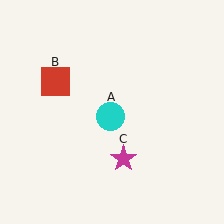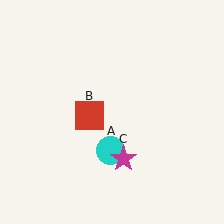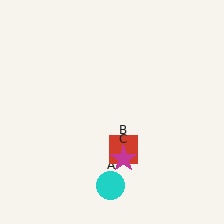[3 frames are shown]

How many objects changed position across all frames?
2 objects changed position: cyan circle (object A), red square (object B).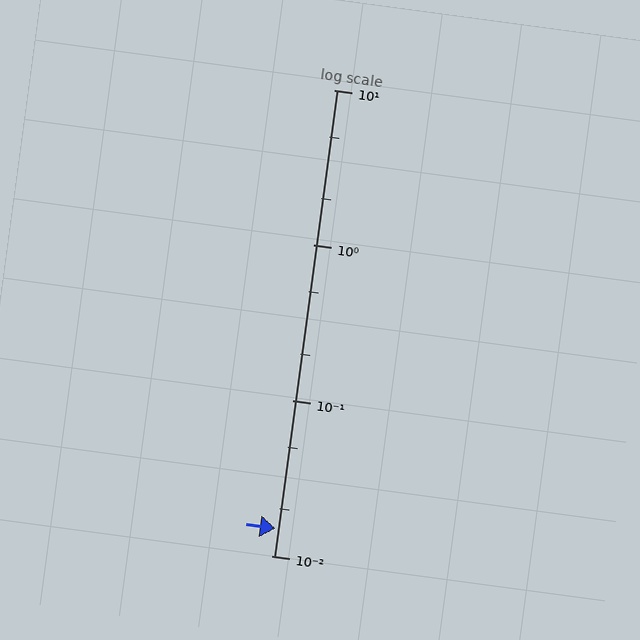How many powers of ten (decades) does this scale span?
The scale spans 3 decades, from 0.01 to 10.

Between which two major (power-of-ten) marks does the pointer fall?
The pointer is between 0.01 and 0.1.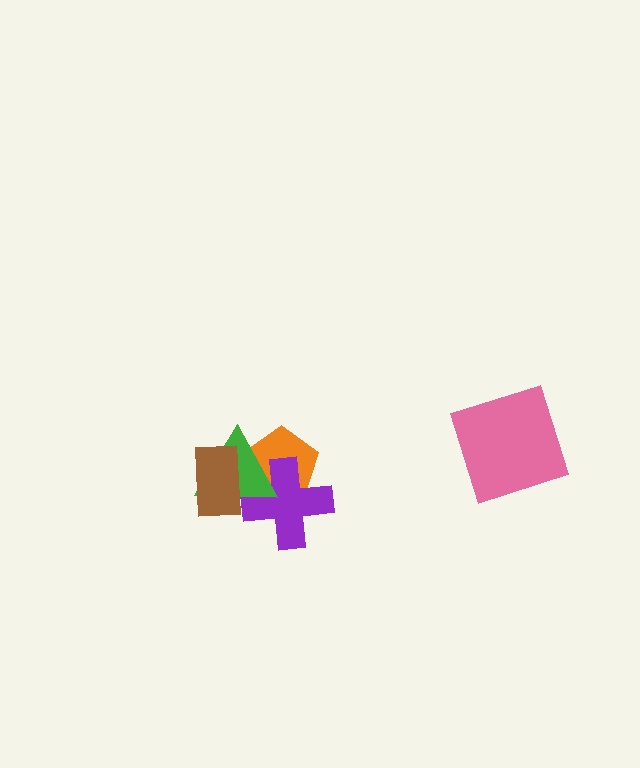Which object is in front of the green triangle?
The brown rectangle is in front of the green triangle.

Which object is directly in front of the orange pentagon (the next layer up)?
The purple cross is directly in front of the orange pentagon.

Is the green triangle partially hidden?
Yes, it is partially covered by another shape.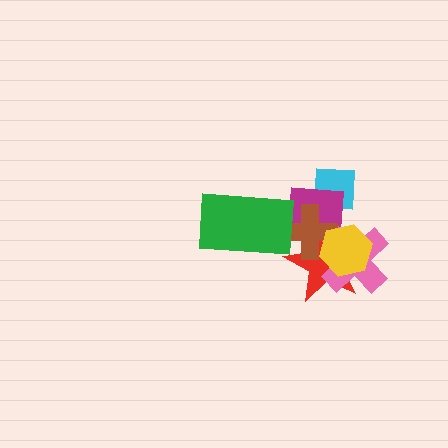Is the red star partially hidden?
Yes, it is partially covered by another shape.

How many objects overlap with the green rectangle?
2 objects overlap with the green rectangle.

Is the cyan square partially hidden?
Yes, it is partially covered by another shape.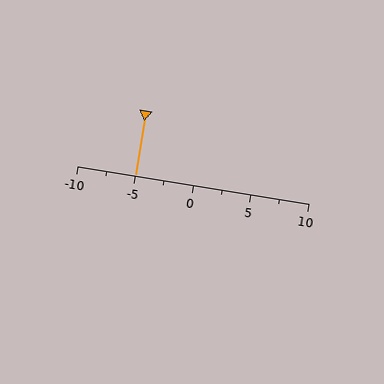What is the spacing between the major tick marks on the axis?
The major ticks are spaced 5 apart.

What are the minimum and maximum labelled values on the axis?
The axis runs from -10 to 10.